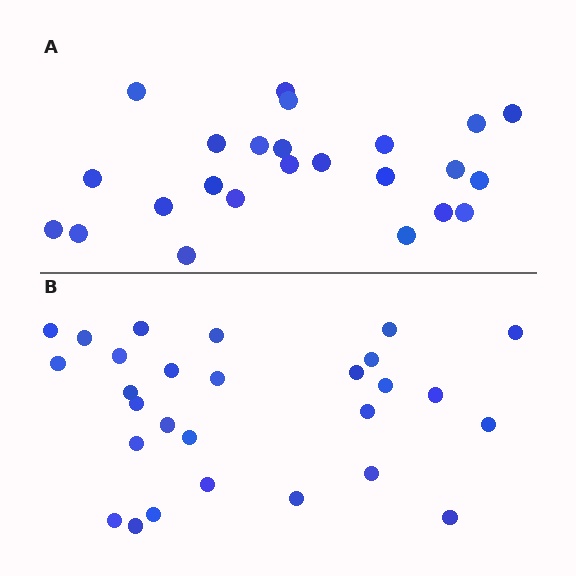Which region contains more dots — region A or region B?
Region B (the bottom region) has more dots.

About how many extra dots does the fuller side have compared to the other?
Region B has about 4 more dots than region A.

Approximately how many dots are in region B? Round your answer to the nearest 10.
About 30 dots. (The exact count is 28, which rounds to 30.)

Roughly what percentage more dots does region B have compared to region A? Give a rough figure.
About 15% more.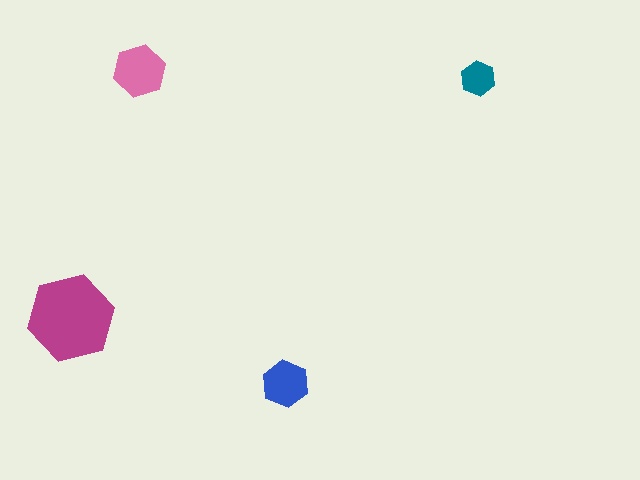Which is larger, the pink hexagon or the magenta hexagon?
The magenta one.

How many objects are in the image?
There are 4 objects in the image.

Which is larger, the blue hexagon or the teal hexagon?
The blue one.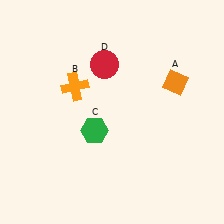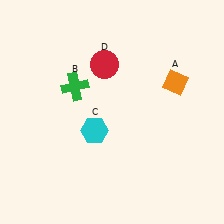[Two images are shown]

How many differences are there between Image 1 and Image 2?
There are 2 differences between the two images.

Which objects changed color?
B changed from orange to green. C changed from green to cyan.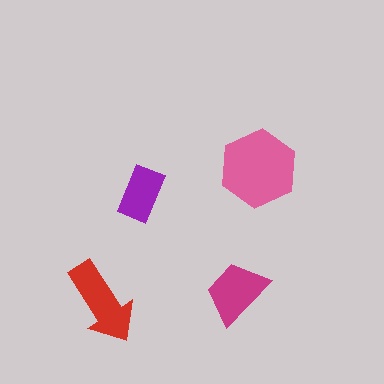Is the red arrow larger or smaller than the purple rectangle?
Larger.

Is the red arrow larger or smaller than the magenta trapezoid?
Larger.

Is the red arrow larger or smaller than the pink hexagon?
Smaller.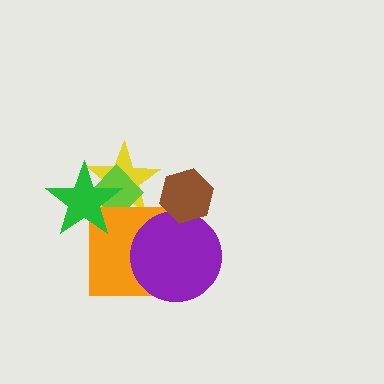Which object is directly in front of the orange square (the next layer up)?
The purple circle is directly in front of the orange square.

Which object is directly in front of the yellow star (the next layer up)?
The lime diamond is directly in front of the yellow star.